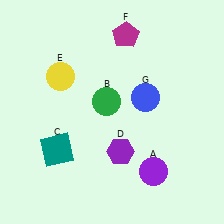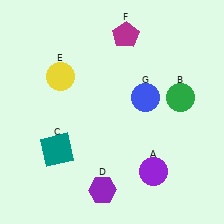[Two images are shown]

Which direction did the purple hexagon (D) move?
The purple hexagon (D) moved down.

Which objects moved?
The objects that moved are: the green circle (B), the purple hexagon (D).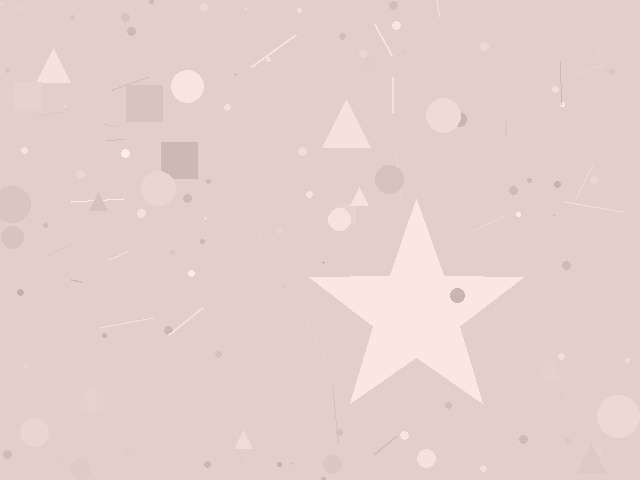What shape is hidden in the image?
A star is hidden in the image.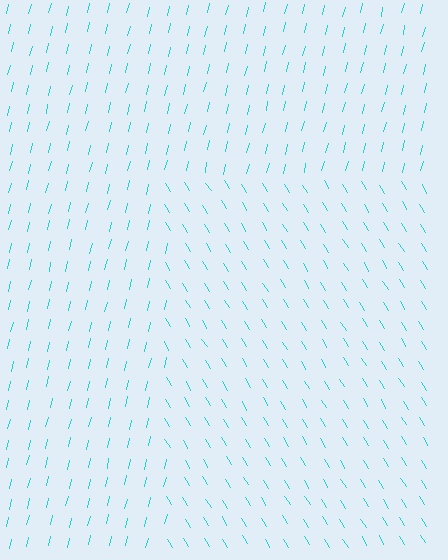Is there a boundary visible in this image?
Yes, there is a texture boundary formed by a change in line orientation.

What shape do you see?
I see a rectangle.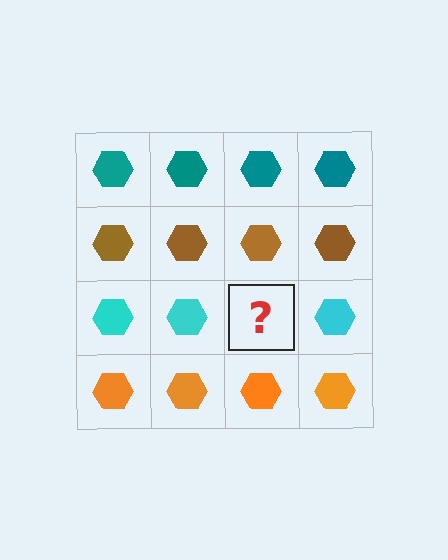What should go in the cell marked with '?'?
The missing cell should contain a cyan hexagon.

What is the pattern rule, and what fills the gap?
The rule is that each row has a consistent color. The gap should be filled with a cyan hexagon.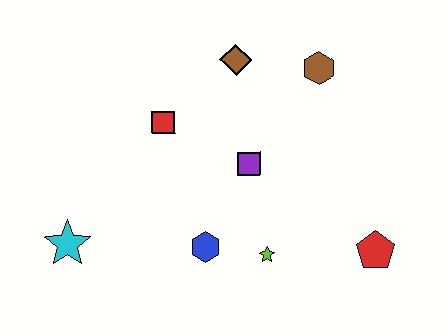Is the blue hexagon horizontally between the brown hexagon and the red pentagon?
No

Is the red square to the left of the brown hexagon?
Yes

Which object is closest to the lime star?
The blue hexagon is closest to the lime star.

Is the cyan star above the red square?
No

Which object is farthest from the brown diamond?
The cyan star is farthest from the brown diamond.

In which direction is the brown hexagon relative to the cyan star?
The brown hexagon is to the right of the cyan star.